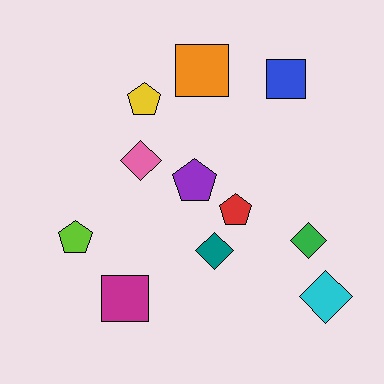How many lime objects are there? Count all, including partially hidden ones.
There is 1 lime object.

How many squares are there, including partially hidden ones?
There are 3 squares.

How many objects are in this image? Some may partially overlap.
There are 11 objects.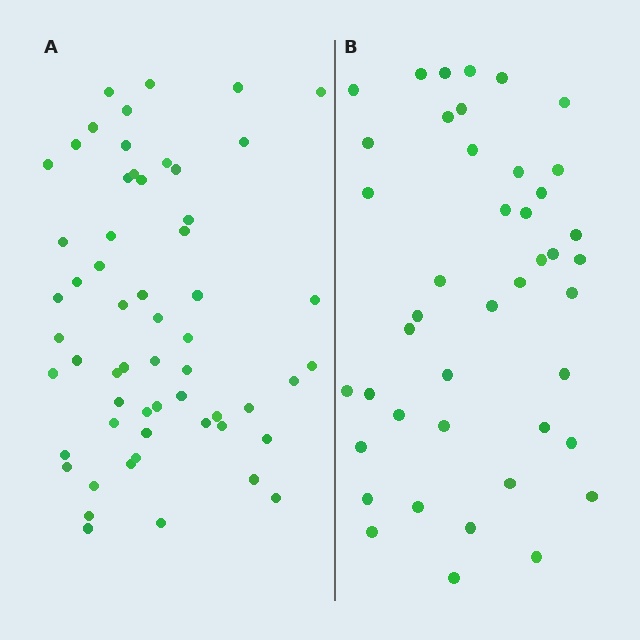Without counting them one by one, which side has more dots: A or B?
Region A (the left region) has more dots.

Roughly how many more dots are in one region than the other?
Region A has approximately 15 more dots than region B.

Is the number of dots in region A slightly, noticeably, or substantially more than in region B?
Region A has noticeably more, but not dramatically so. The ratio is roughly 1.3 to 1.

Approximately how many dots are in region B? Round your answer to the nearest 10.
About 40 dots. (The exact count is 43, which rounds to 40.)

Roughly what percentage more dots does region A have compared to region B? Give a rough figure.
About 35% more.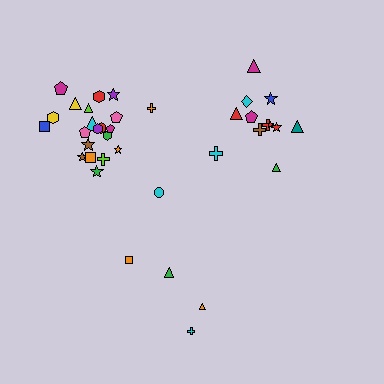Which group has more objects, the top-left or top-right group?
The top-left group.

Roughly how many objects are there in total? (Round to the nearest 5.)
Roughly 40 objects in total.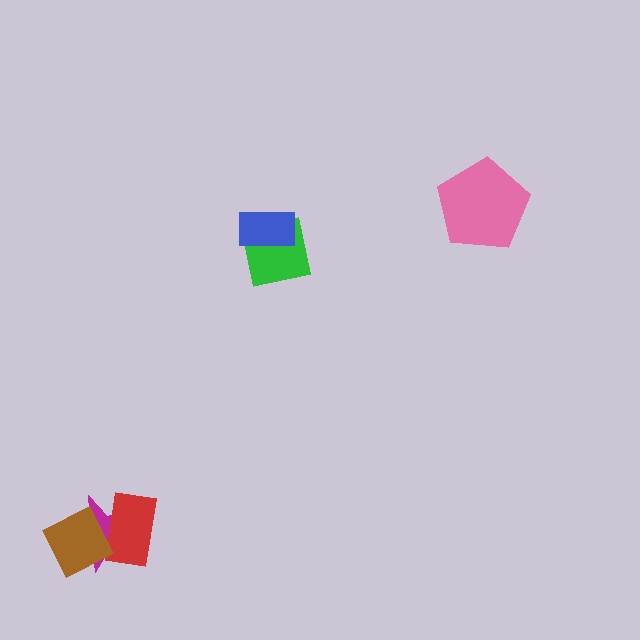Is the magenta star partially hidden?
Yes, it is partially covered by another shape.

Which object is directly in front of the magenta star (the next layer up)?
The red rectangle is directly in front of the magenta star.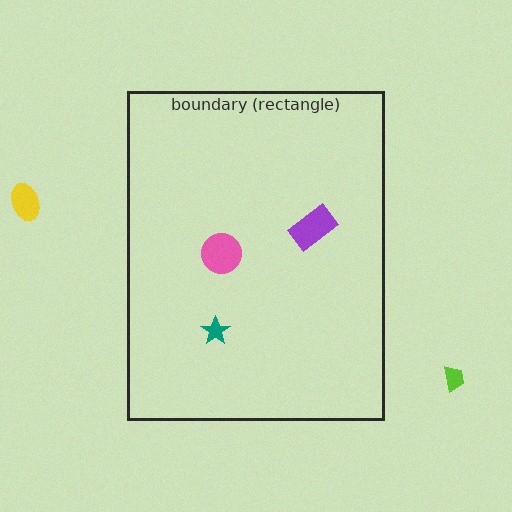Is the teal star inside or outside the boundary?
Inside.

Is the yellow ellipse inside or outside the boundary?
Outside.